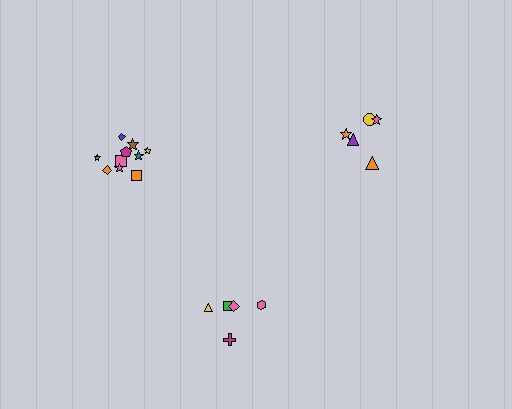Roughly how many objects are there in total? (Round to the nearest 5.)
Roughly 20 objects in total.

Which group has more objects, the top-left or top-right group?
The top-left group.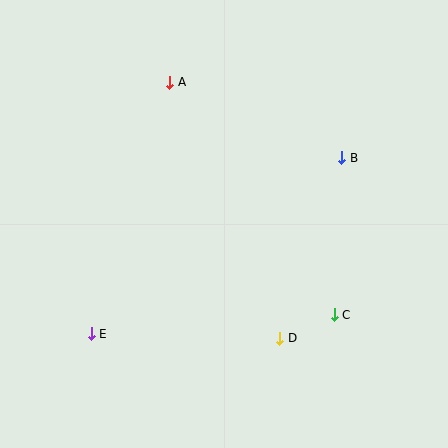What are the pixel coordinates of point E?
Point E is at (91, 334).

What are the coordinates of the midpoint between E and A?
The midpoint between E and A is at (130, 208).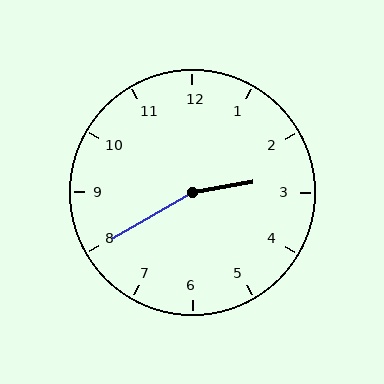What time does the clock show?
2:40.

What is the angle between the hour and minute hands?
Approximately 160 degrees.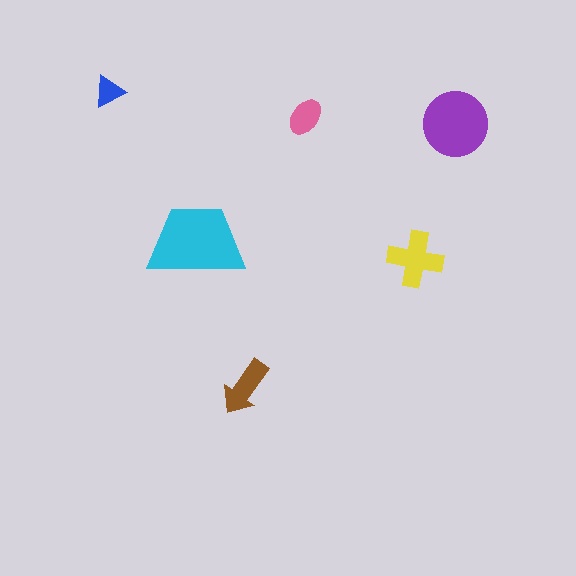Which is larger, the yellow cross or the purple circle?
The purple circle.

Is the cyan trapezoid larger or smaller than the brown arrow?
Larger.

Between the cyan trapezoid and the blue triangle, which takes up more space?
The cyan trapezoid.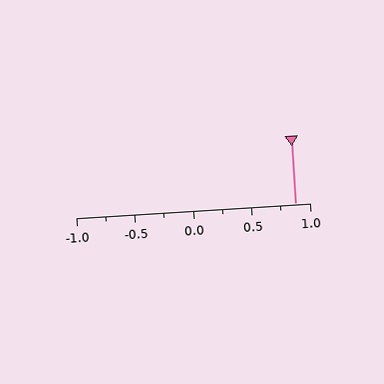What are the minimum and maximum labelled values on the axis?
The axis runs from -1.0 to 1.0.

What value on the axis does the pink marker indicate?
The marker indicates approximately 0.88.